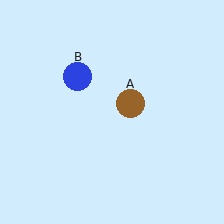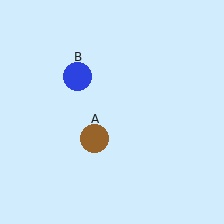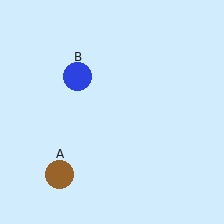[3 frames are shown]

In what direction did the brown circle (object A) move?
The brown circle (object A) moved down and to the left.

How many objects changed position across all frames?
1 object changed position: brown circle (object A).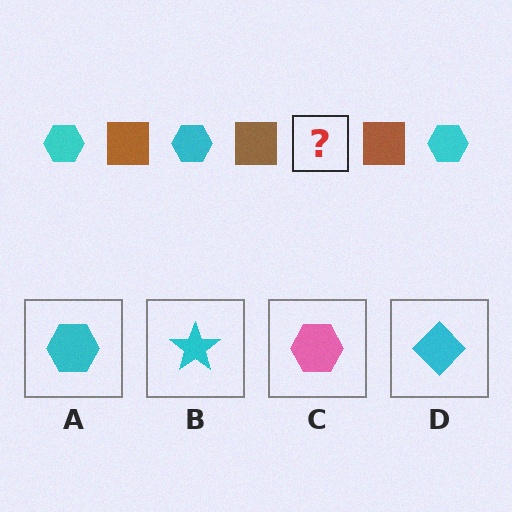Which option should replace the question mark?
Option A.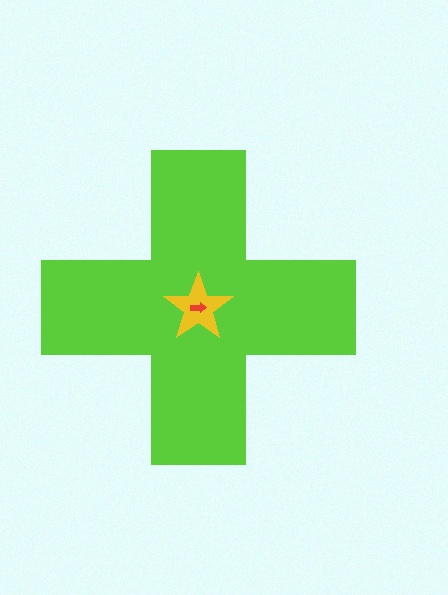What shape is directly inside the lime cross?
The yellow star.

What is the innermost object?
The red arrow.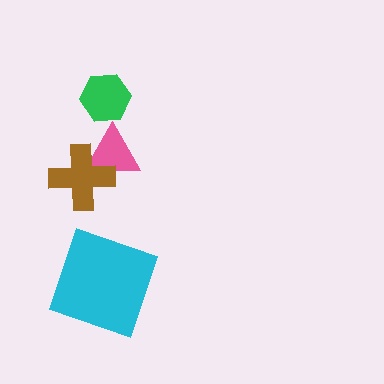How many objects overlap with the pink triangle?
1 object overlaps with the pink triangle.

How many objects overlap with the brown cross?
1 object overlaps with the brown cross.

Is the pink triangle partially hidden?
Yes, it is partially covered by another shape.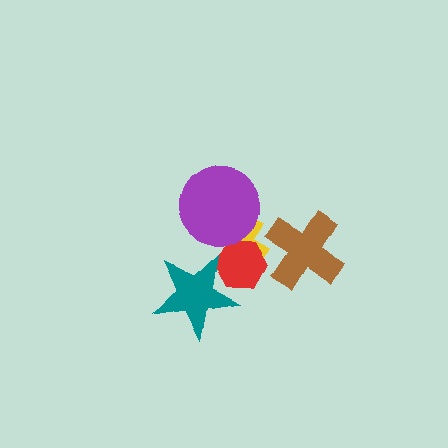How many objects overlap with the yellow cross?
2 objects overlap with the yellow cross.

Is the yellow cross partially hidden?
Yes, it is partially covered by another shape.